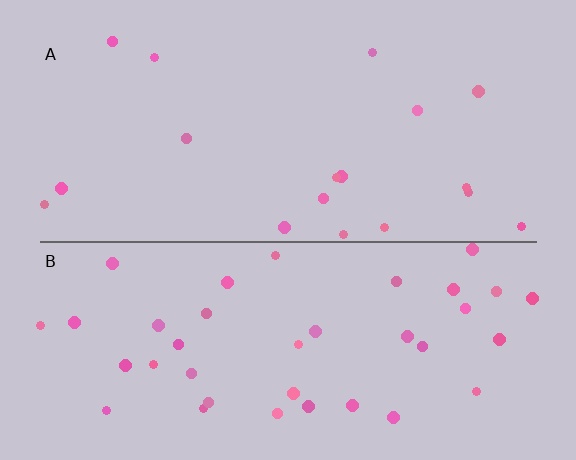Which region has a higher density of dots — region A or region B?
B (the bottom).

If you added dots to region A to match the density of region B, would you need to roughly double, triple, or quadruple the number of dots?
Approximately double.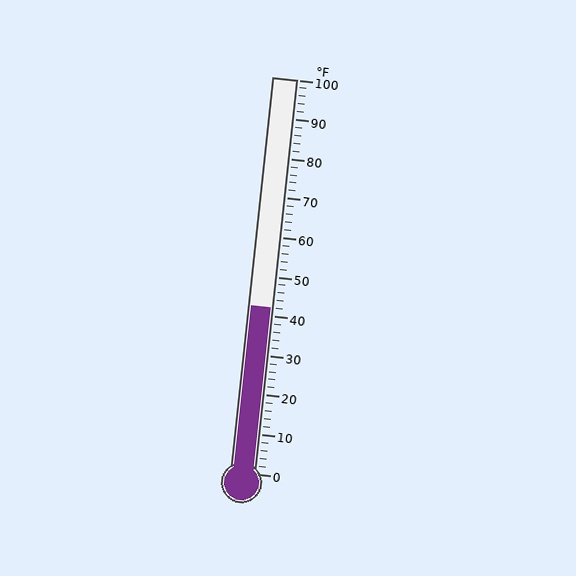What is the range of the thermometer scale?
The thermometer scale ranges from 0°F to 100°F.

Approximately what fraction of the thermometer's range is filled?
The thermometer is filled to approximately 40% of its range.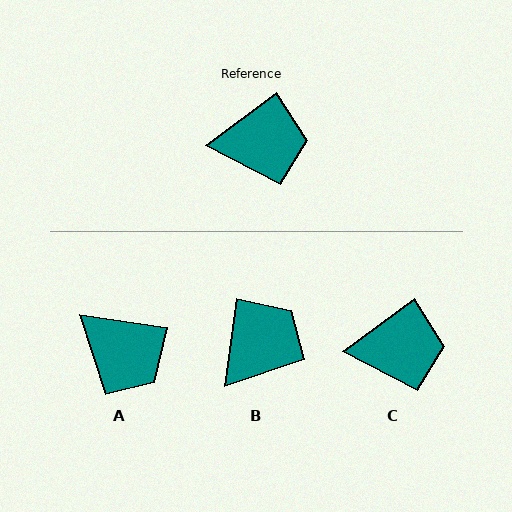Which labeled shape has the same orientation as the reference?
C.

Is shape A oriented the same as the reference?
No, it is off by about 45 degrees.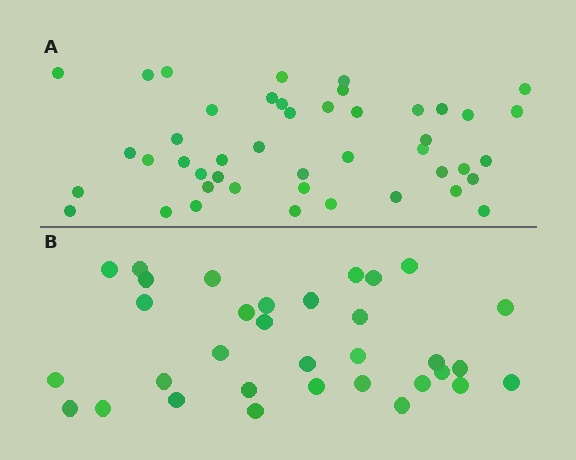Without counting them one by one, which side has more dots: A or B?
Region A (the top region) has more dots.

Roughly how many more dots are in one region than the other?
Region A has roughly 12 or so more dots than region B.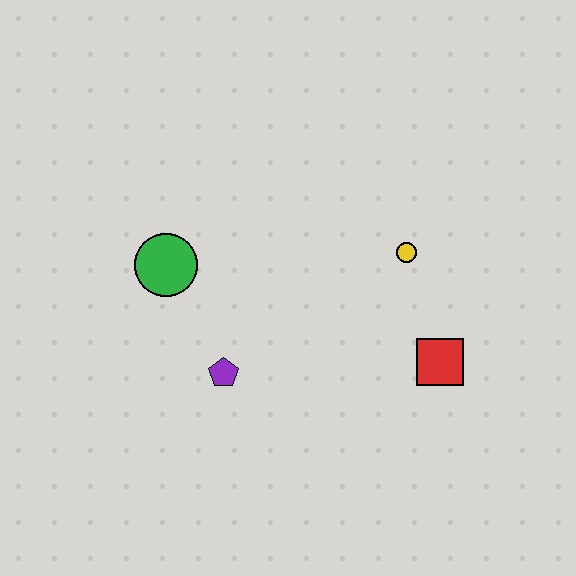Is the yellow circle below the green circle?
No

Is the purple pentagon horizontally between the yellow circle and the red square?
No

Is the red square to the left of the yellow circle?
No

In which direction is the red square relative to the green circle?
The red square is to the right of the green circle.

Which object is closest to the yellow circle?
The red square is closest to the yellow circle.